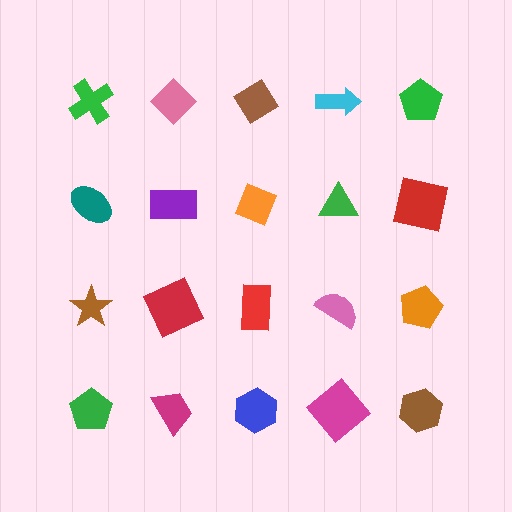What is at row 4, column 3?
A blue hexagon.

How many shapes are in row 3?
5 shapes.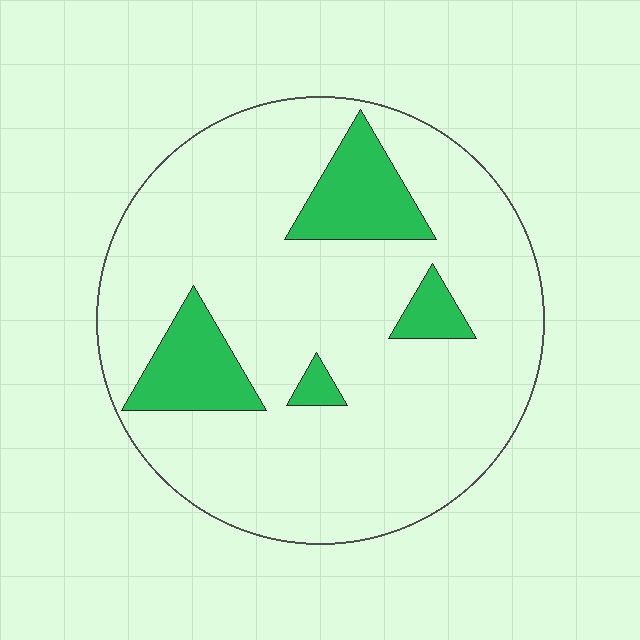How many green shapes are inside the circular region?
4.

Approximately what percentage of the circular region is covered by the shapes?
Approximately 15%.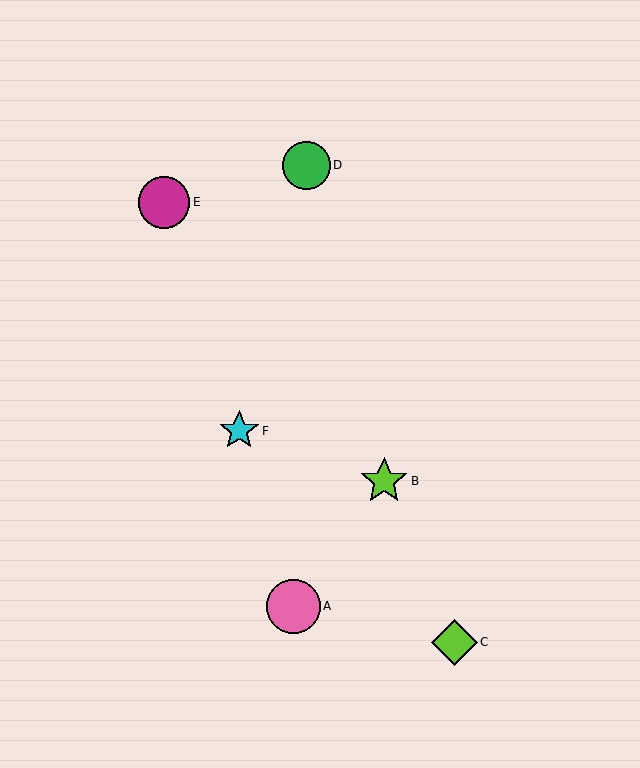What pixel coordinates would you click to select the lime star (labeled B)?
Click at (384, 481) to select the lime star B.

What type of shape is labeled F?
Shape F is a cyan star.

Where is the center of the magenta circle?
The center of the magenta circle is at (164, 202).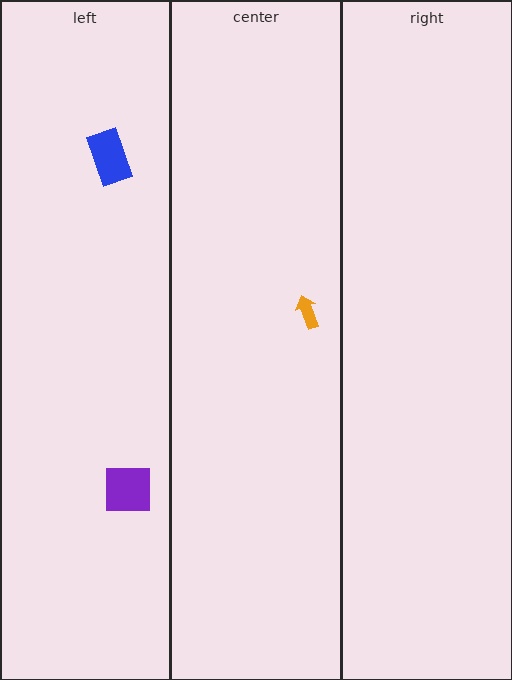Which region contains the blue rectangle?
The left region.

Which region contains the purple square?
The left region.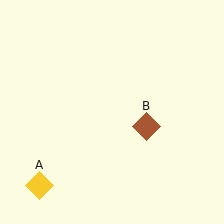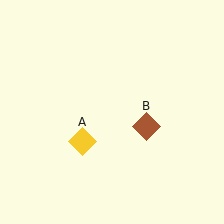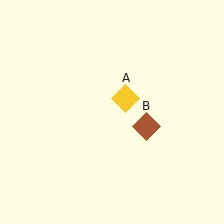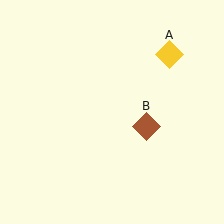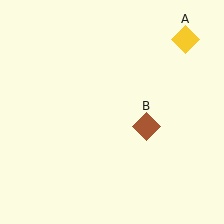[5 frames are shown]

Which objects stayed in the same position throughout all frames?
Brown diamond (object B) remained stationary.